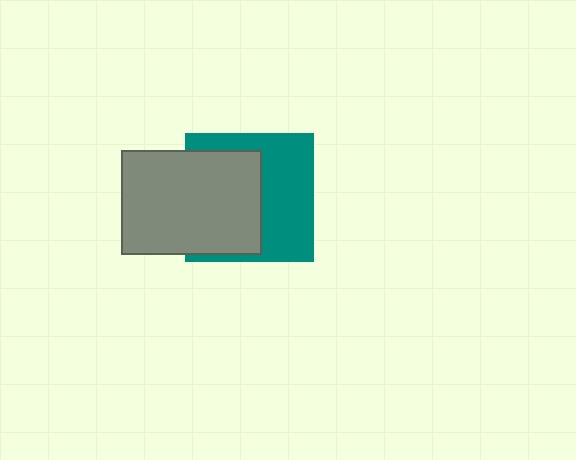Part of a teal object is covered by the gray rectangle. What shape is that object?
It is a square.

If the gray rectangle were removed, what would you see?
You would see the complete teal square.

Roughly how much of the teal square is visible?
About half of it is visible (roughly 51%).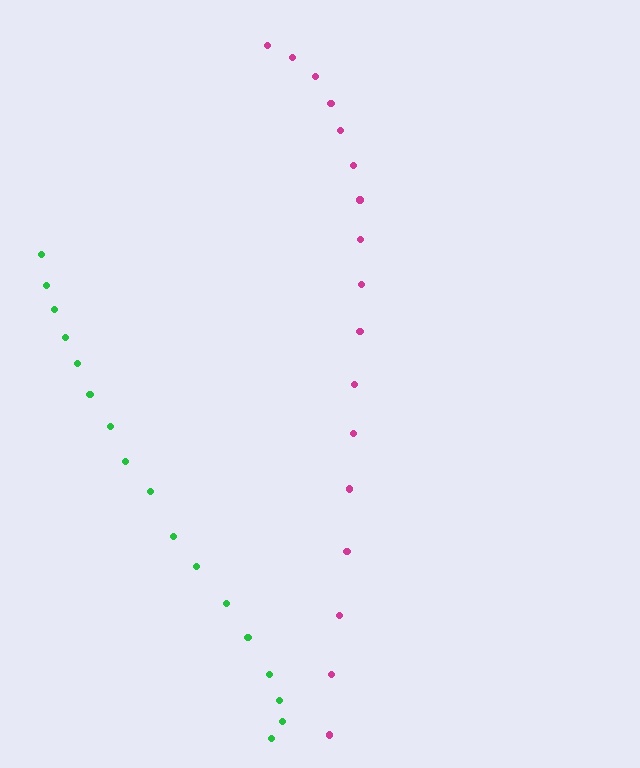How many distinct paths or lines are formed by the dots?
There are 2 distinct paths.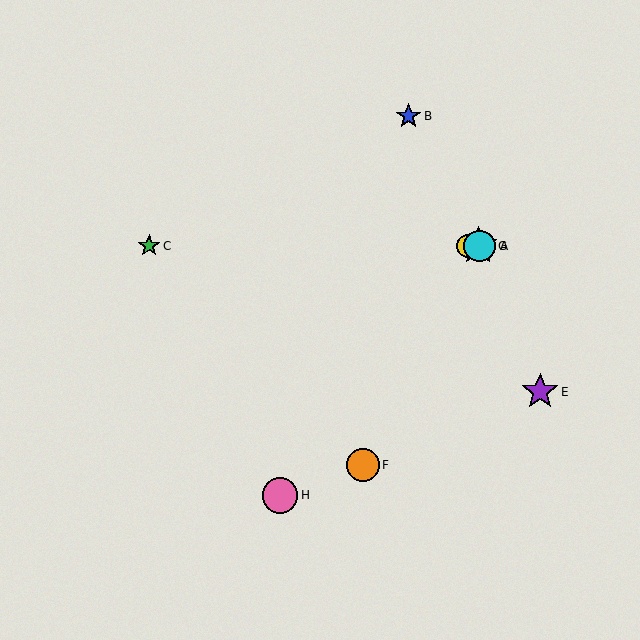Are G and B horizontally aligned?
No, G is at y≈246 and B is at y≈116.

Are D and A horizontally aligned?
Yes, both are at y≈246.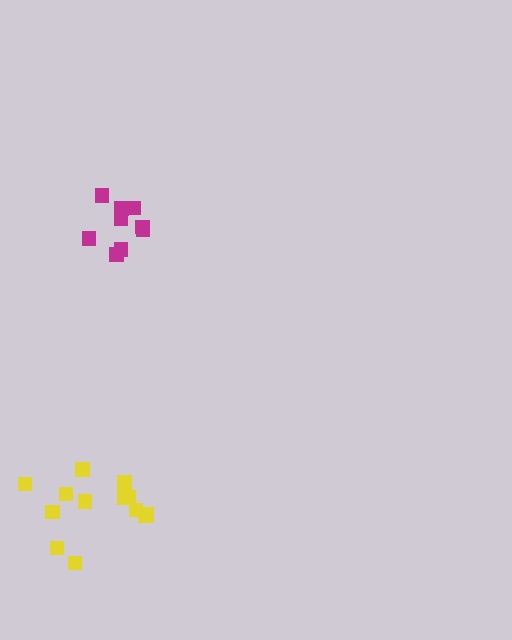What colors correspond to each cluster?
The clusters are colored: yellow, magenta.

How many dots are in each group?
Group 1: 13 dots, Group 2: 9 dots (22 total).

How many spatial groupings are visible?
There are 2 spatial groupings.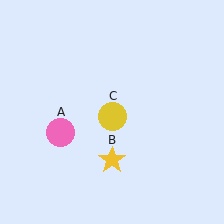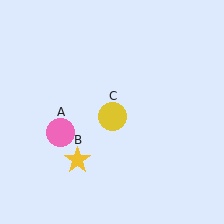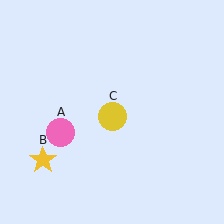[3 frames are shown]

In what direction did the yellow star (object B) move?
The yellow star (object B) moved left.